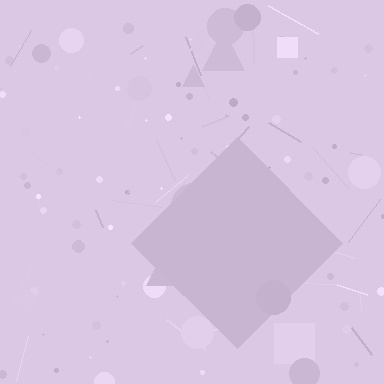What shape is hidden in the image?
A diamond is hidden in the image.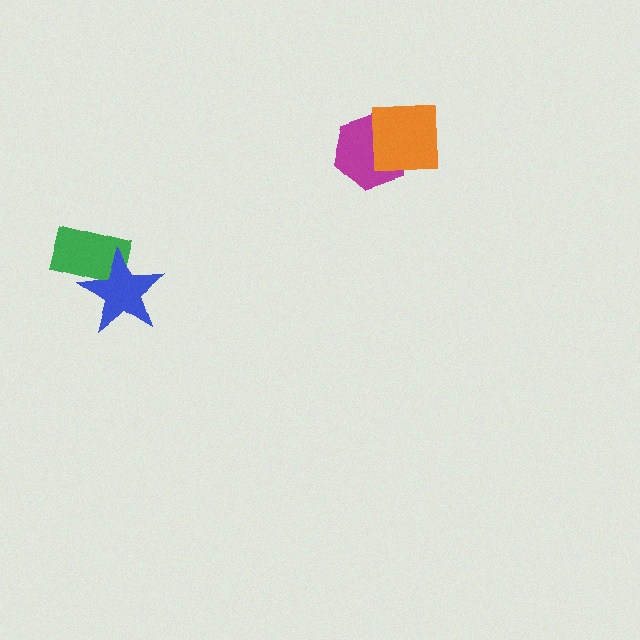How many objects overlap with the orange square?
1 object overlaps with the orange square.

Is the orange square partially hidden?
No, no other shape covers it.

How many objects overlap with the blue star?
1 object overlaps with the blue star.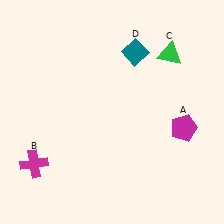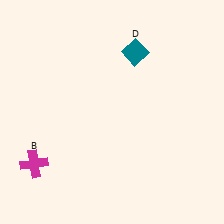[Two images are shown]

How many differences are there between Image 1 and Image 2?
There are 2 differences between the two images.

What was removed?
The magenta pentagon (A), the green triangle (C) were removed in Image 2.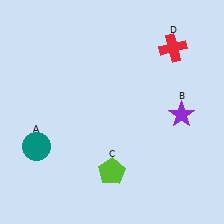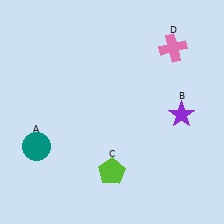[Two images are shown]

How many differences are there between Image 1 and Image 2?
There is 1 difference between the two images.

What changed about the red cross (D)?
In Image 1, D is red. In Image 2, it changed to pink.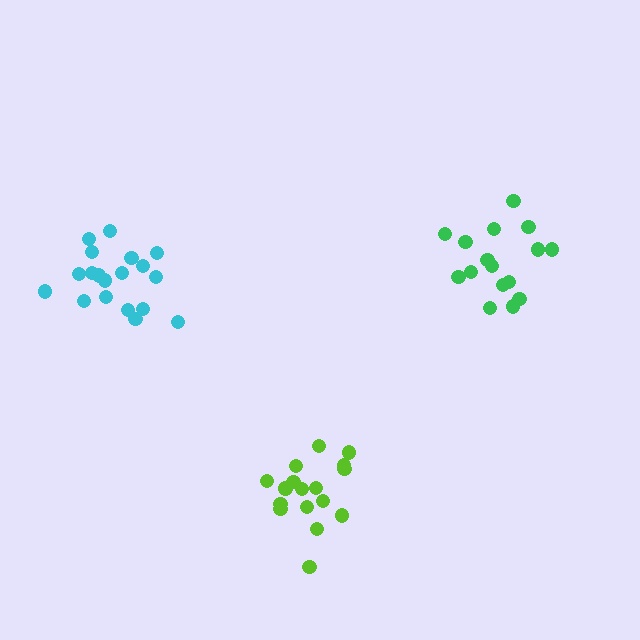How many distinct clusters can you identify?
There are 3 distinct clusters.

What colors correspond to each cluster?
The clusters are colored: lime, green, cyan.